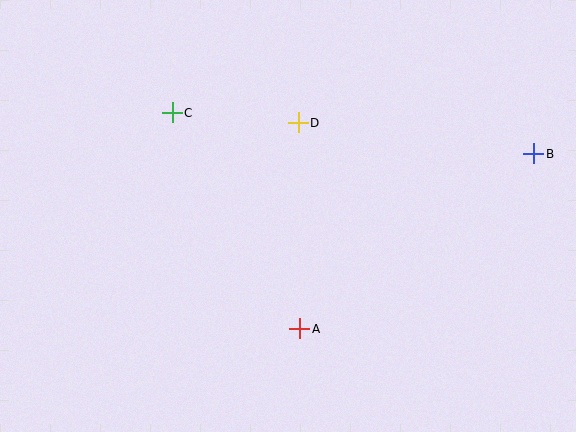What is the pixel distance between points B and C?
The distance between B and C is 364 pixels.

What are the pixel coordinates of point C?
Point C is at (172, 113).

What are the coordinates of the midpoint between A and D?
The midpoint between A and D is at (299, 226).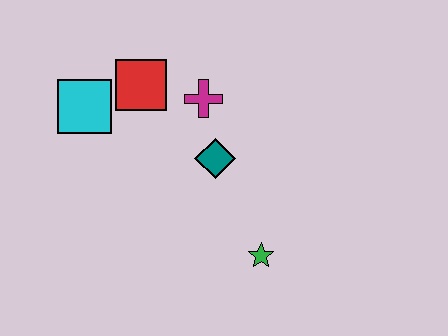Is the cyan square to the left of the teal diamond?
Yes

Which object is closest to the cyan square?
The red square is closest to the cyan square.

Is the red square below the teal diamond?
No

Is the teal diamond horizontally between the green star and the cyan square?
Yes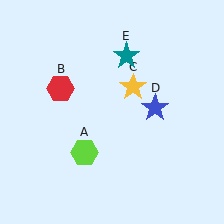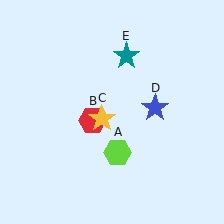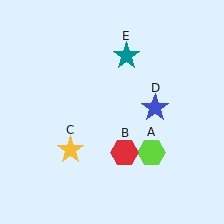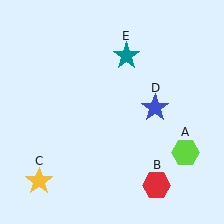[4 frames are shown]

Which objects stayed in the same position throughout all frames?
Blue star (object D) and teal star (object E) remained stationary.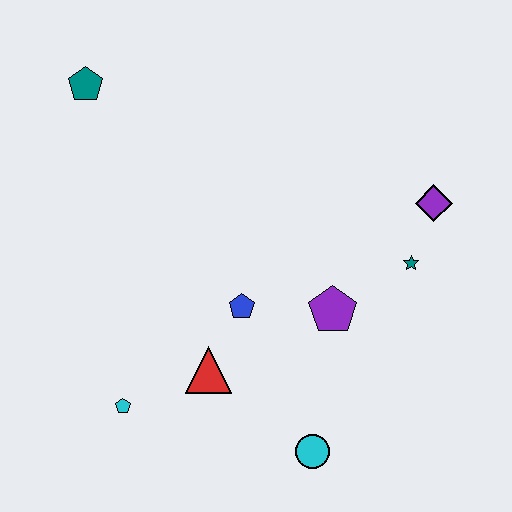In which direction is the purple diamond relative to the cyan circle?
The purple diamond is above the cyan circle.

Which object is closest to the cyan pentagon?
The red triangle is closest to the cyan pentagon.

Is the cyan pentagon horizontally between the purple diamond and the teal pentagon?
Yes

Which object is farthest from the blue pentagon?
The teal pentagon is farthest from the blue pentagon.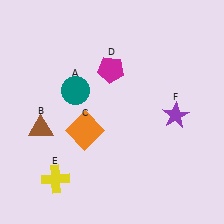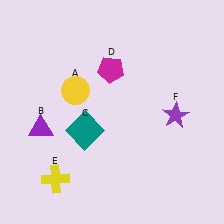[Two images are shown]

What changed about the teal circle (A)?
In Image 1, A is teal. In Image 2, it changed to yellow.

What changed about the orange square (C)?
In Image 1, C is orange. In Image 2, it changed to teal.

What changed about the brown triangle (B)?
In Image 1, B is brown. In Image 2, it changed to purple.